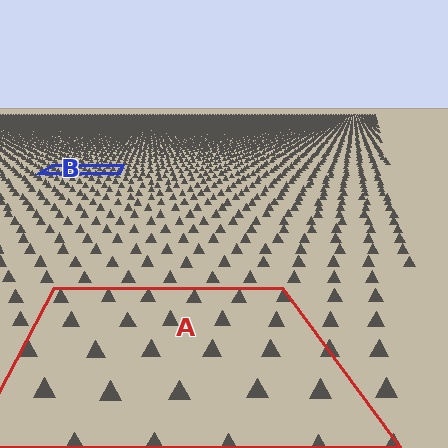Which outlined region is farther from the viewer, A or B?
Region B is farther from the viewer — the texture elements inside it appear smaller and more densely packed.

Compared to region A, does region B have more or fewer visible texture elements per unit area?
Region B has more texture elements per unit area — they are packed more densely because it is farther away.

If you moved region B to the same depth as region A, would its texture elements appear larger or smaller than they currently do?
They would appear larger. At a closer depth, the same texture elements are projected at a bigger on-screen size.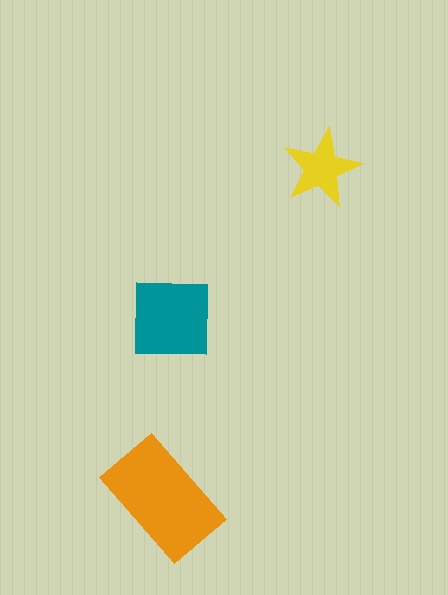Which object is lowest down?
The orange rectangle is bottommost.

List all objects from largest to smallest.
The orange rectangle, the teal square, the yellow star.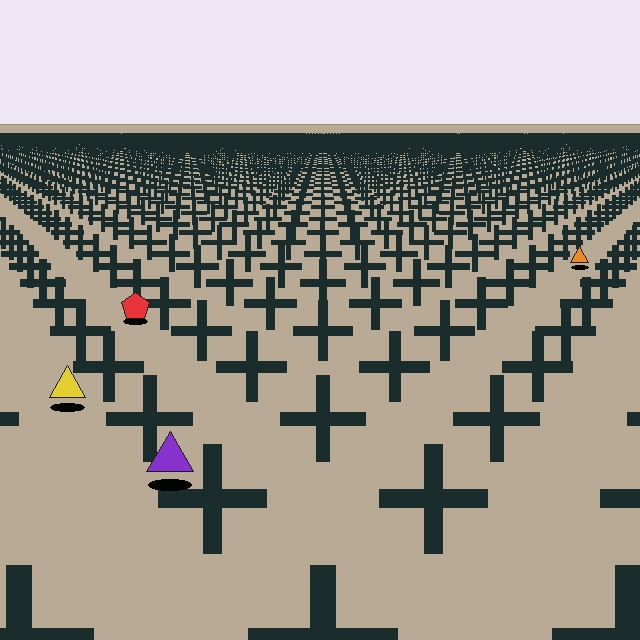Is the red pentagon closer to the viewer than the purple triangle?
No. The purple triangle is closer — you can tell from the texture gradient: the ground texture is coarser near it.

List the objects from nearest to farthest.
From nearest to farthest: the purple triangle, the yellow triangle, the red pentagon, the orange triangle.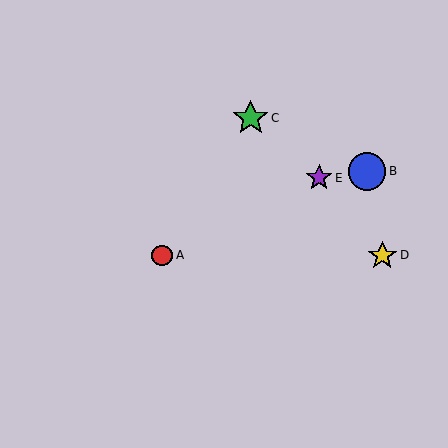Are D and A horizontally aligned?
Yes, both are at y≈255.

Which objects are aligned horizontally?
Objects A, D are aligned horizontally.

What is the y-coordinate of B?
Object B is at y≈171.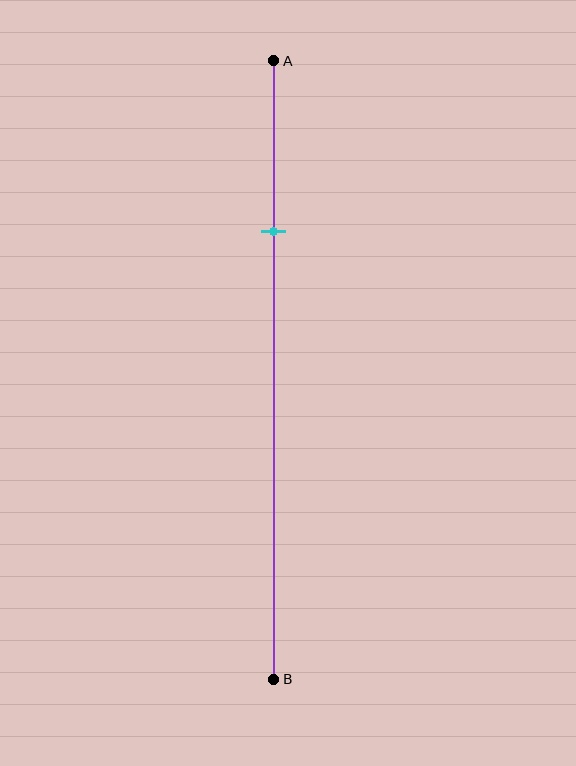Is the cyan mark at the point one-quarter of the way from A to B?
Yes, the mark is approximately at the one-quarter point.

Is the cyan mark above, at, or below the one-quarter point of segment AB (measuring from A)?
The cyan mark is approximately at the one-quarter point of segment AB.